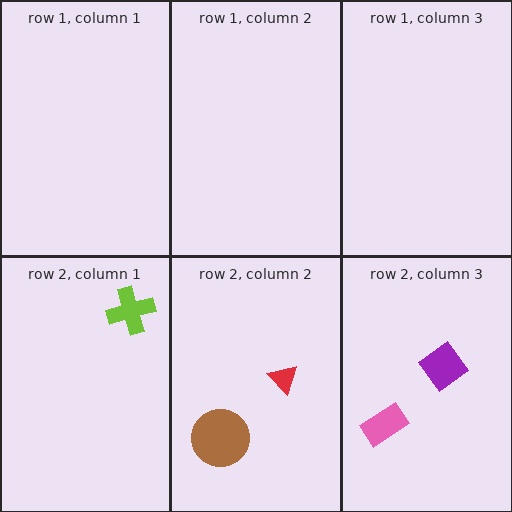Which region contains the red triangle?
The row 2, column 2 region.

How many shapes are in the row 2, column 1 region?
1.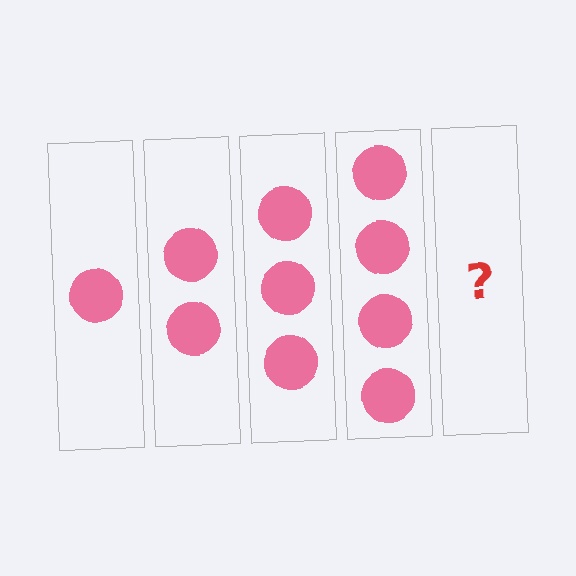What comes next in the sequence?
The next element should be 5 circles.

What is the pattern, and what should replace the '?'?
The pattern is that each step adds one more circle. The '?' should be 5 circles.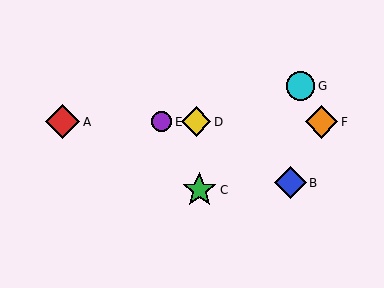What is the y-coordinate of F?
Object F is at y≈122.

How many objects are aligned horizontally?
4 objects (A, D, E, F) are aligned horizontally.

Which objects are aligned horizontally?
Objects A, D, E, F are aligned horizontally.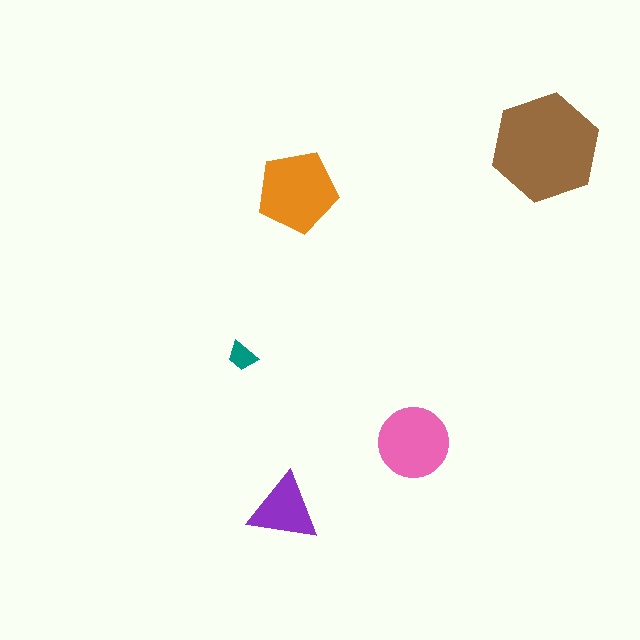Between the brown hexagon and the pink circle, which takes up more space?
The brown hexagon.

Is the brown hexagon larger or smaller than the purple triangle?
Larger.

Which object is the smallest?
The teal trapezoid.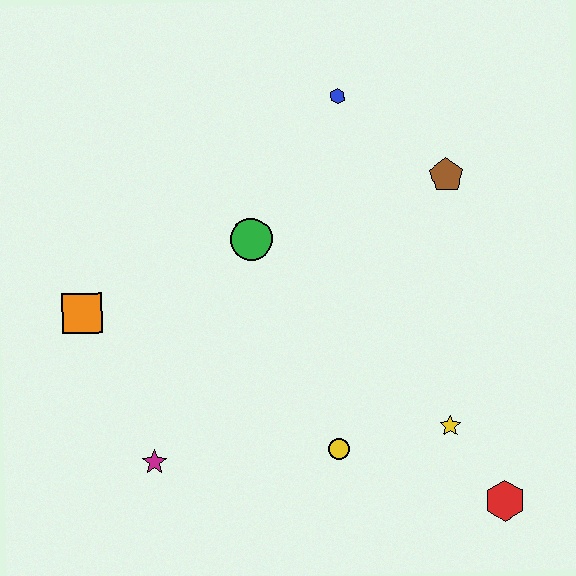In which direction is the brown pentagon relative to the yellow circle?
The brown pentagon is above the yellow circle.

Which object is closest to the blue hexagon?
The brown pentagon is closest to the blue hexagon.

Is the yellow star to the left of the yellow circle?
No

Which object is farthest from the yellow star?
The orange square is farthest from the yellow star.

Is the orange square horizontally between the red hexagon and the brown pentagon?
No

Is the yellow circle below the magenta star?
No